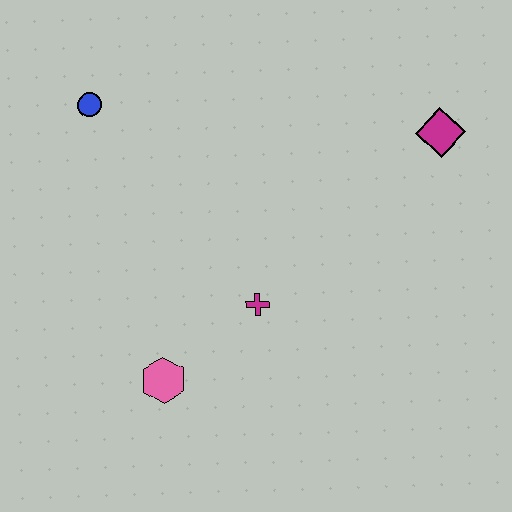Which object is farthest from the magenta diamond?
The pink hexagon is farthest from the magenta diamond.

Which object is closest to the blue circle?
The magenta cross is closest to the blue circle.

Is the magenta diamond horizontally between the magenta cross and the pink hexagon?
No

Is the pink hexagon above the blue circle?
No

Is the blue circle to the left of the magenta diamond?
Yes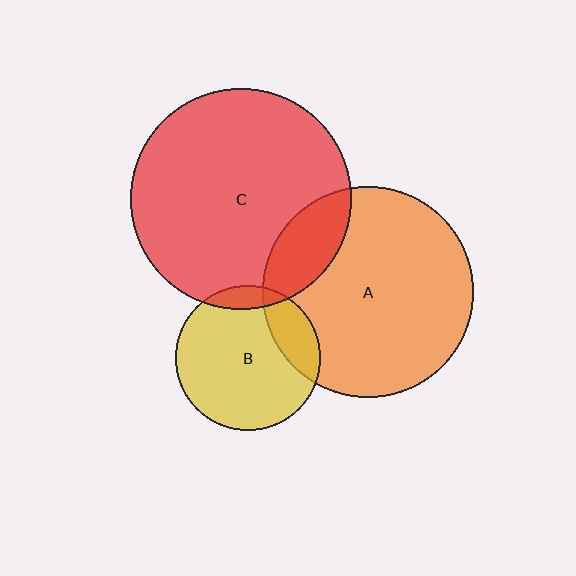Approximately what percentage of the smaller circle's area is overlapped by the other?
Approximately 10%.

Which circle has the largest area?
Circle C (red).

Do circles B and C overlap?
Yes.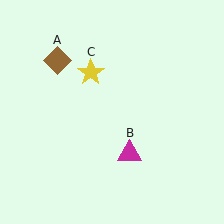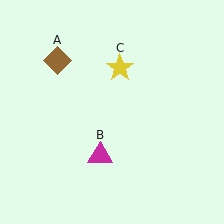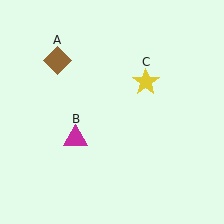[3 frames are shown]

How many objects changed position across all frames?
2 objects changed position: magenta triangle (object B), yellow star (object C).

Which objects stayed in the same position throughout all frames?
Brown diamond (object A) remained stationary.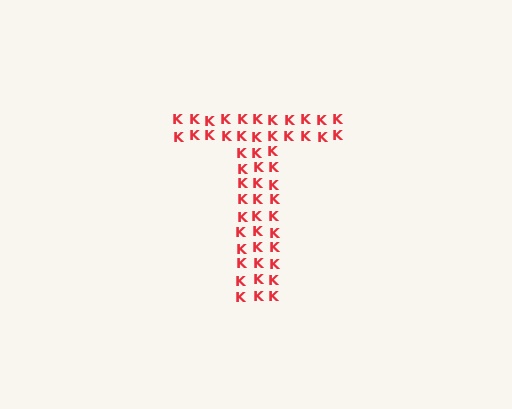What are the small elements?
The small elements are letter K's.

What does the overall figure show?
The overall figure shows the letter T.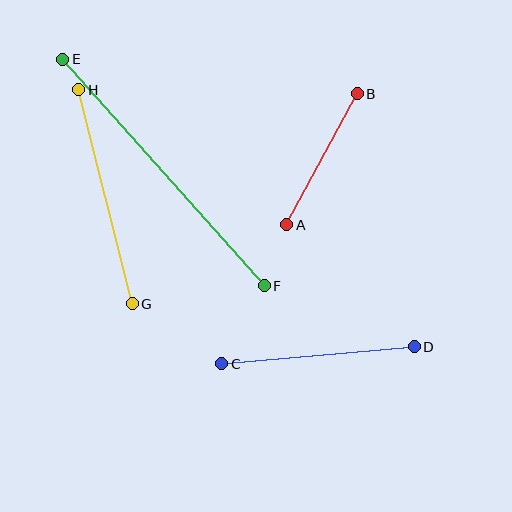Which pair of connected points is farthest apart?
Points E and F are farthest apart.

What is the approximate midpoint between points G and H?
The midpoint is at approximately (105, 197) pixels.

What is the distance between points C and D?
The distance is approximately 193 pixels.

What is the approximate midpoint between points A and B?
The midpoint is at approximately (322, 159) pixels.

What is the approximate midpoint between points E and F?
The midpoint is at approximately (163, 172) pixels.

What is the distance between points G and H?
The distance is approximately 220 pixels.